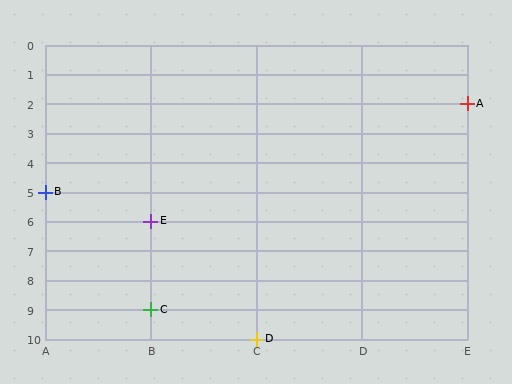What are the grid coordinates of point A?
Point A is at grid coordinates (E, 2).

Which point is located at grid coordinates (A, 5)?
Point B is at (A, 5).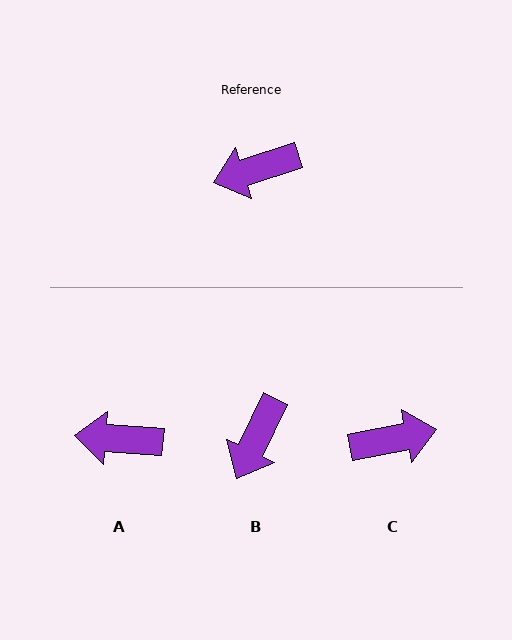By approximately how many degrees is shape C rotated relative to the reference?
Approximately 174 degrees counter-clockwise.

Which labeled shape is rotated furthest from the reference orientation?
C, about 174 degrees away.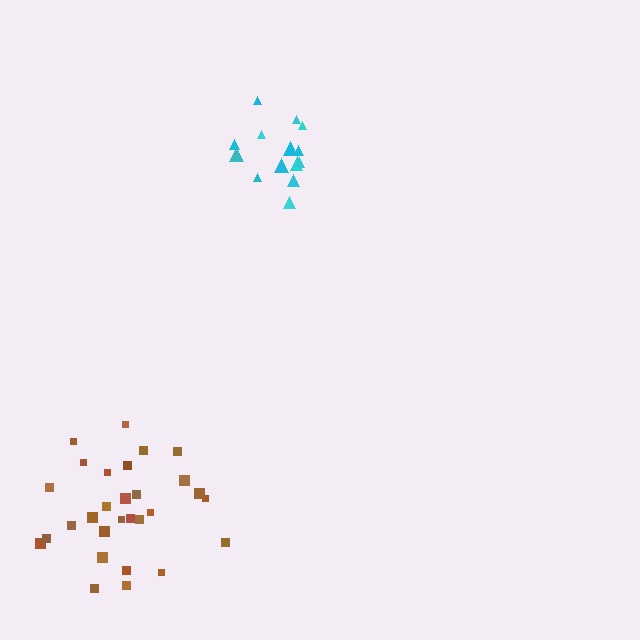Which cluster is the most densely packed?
Cyan.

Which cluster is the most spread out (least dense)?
Brown.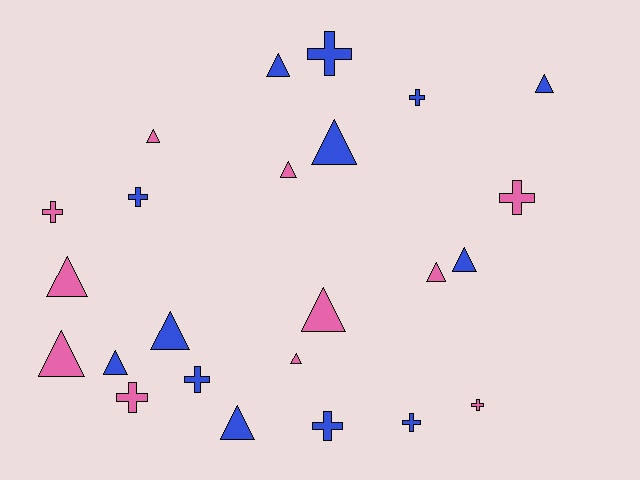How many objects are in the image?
There are 24 objects.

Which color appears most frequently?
Blue, with 13 objects.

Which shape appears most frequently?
Triangle, with 14 objects.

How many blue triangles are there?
There are 7 blue triangles.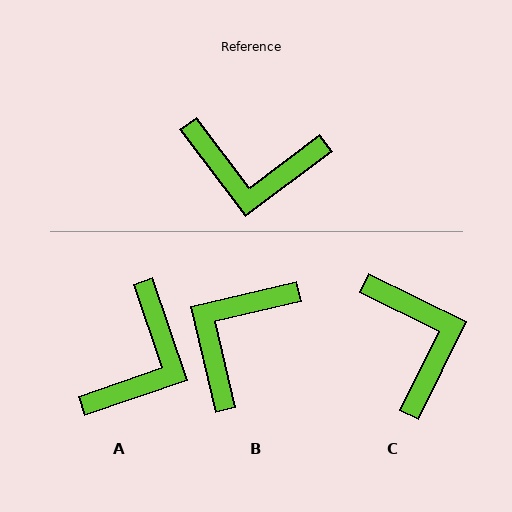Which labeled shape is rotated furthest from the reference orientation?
C, about 117 degrees away.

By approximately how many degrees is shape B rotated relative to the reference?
Approximately 114 degrees clockwise.